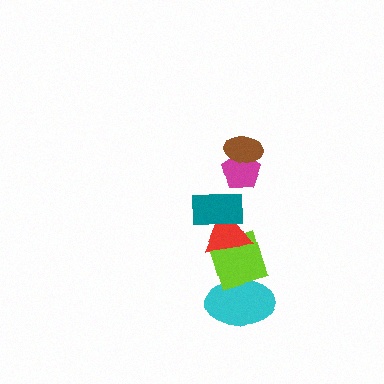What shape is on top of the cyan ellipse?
The lime diamond is on top of the cyan ellipse.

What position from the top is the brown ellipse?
The brown ellipse is 1st from the top.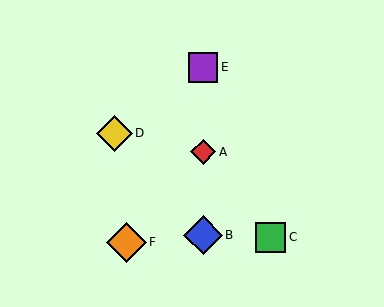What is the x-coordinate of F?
Object F is at x≈127.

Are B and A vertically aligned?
Yes, both are at x≈203.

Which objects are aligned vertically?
Objects A, B, E are aligned vertically.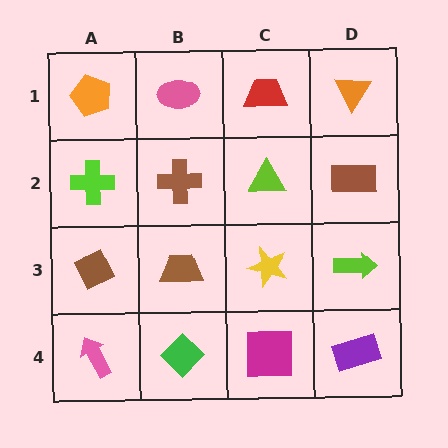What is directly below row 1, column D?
A brown rectangle.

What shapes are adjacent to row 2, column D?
An orange triangle (row 1, column D), a lime arrow (row 3, column D), a lime triangle (row 2, column C).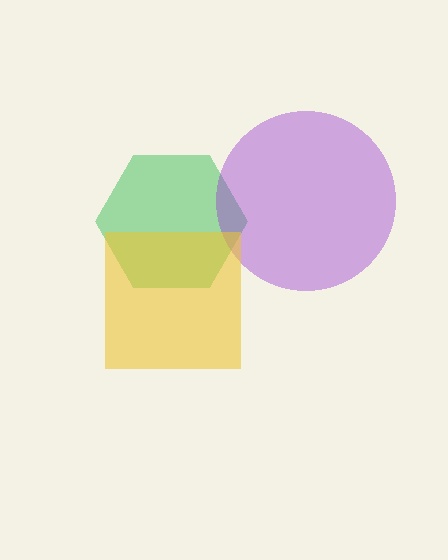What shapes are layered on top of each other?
The layered shapes are: a green hexagon, a purple circle, a yellow square.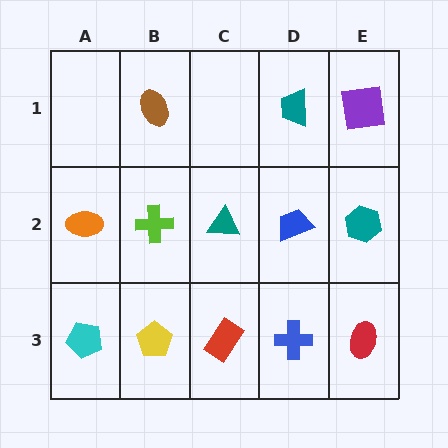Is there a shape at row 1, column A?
No, that cell is empty.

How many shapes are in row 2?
5 shapes.